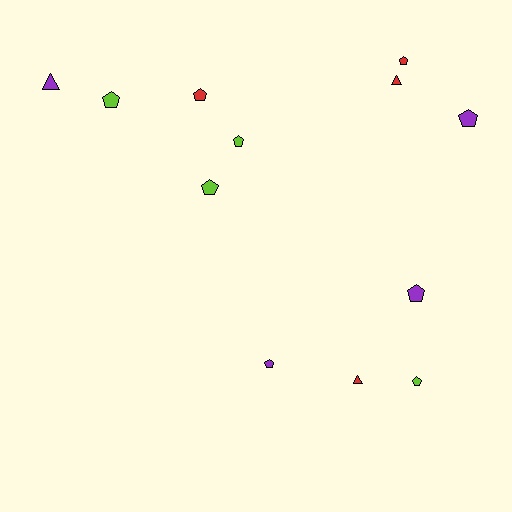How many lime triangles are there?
There are no lime triangles.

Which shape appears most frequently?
Pentagon, with 9 objects.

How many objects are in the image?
There are 12 objects.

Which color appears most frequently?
Red, with 4 objects.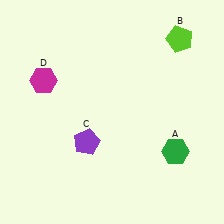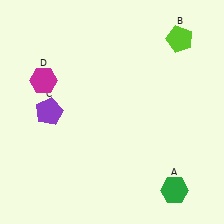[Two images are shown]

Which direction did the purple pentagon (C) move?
The purple pentagon (C) moved left.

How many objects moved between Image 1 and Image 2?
2 objects moved between the two images.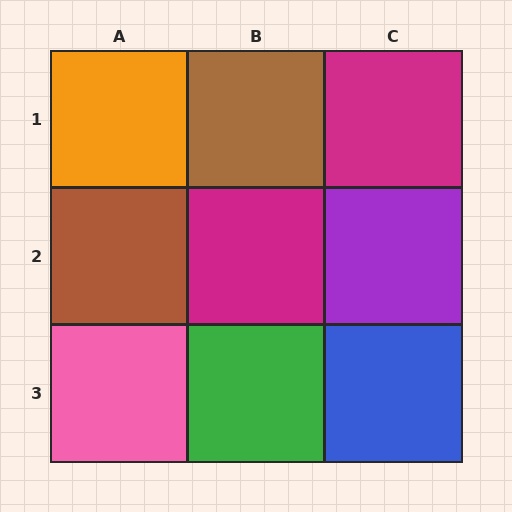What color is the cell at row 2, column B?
Magenta.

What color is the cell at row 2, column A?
Brown.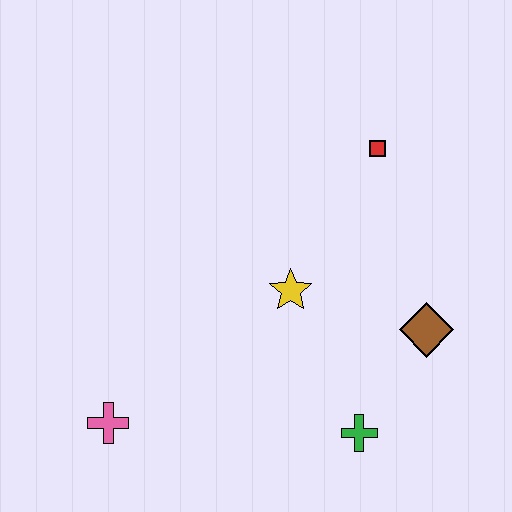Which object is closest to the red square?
The yellow star is closest to the red square.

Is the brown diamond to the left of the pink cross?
No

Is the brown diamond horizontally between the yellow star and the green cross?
No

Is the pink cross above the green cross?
Yes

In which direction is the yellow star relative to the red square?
The yellow star is below the red square.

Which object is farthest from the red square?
The pink cross is farthest from the red square.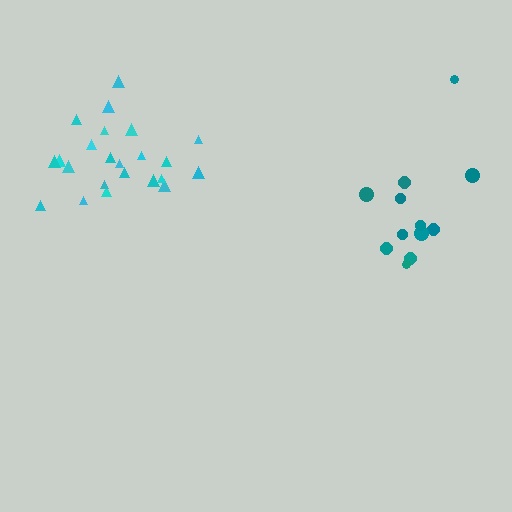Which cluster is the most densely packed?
Cyan.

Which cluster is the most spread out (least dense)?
Teal.